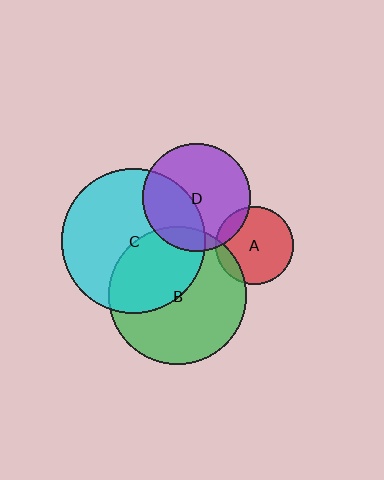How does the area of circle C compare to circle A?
Approximately 3.4 times.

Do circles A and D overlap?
Yes.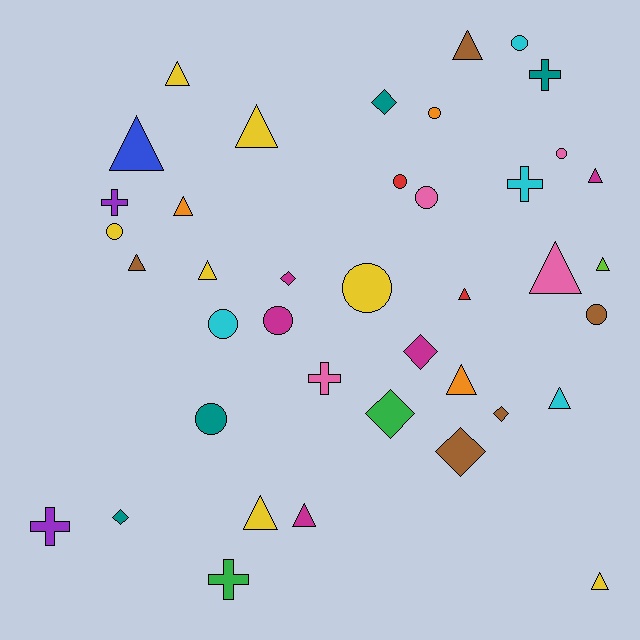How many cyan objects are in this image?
There are 4 cyan objects.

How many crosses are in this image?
There are 6 crosses.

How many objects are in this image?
There are 40 objects.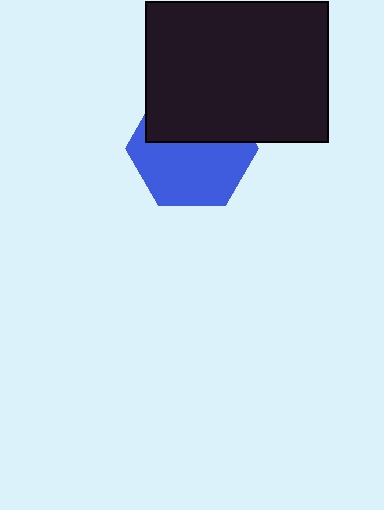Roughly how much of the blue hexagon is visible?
About half of it is visible (roughly 57%).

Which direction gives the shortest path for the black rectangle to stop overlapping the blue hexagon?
Moving up gives the shortest separation.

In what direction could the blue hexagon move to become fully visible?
The blue hexagon could move down. That would shift it out from behind the black rectangle entirely.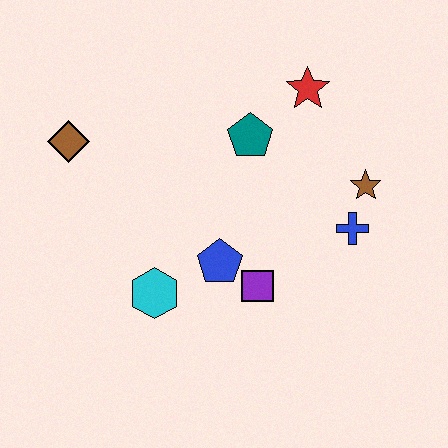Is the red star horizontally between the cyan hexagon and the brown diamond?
No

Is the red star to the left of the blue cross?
Yes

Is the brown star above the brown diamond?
No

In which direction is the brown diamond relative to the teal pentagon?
The brown diamond is to the left of the teal pentagon.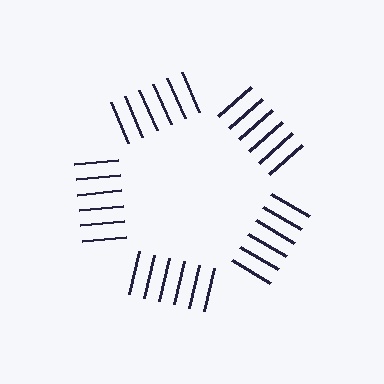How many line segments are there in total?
30 — 6 along each of the 5 edges.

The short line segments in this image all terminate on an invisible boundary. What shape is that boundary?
An illusory pentagon — the line segments terminate on its edges but no continuous stroke is drawn.